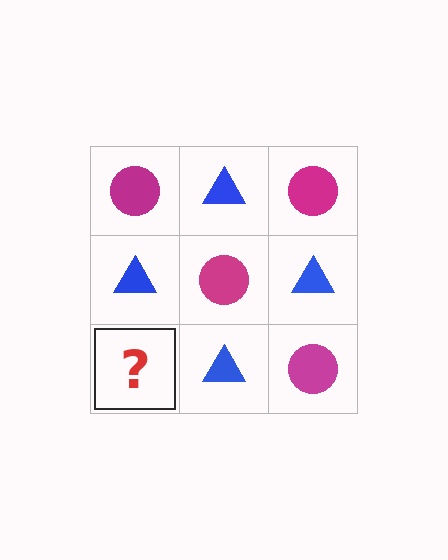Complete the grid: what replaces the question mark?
The question mark should be replaced with a magenta circle.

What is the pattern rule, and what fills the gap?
The rule is that it alternates magenta circle and blue triangle in a checkerboard pattern. The gap should be filled with a magenta circle.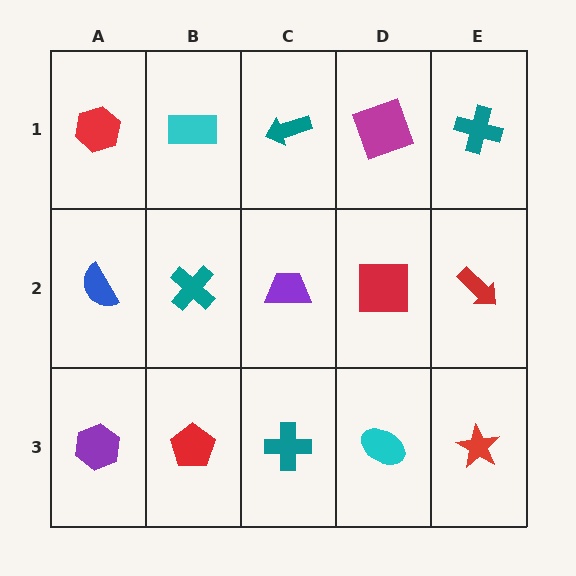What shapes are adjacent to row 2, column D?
A magenta square (row 1, column D), a cyan ellipse (row 3, column D), a purple trapezoid (row 2, column C), a red arrow (row 2, column E).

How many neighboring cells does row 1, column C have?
3.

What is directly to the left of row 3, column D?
A teal cross.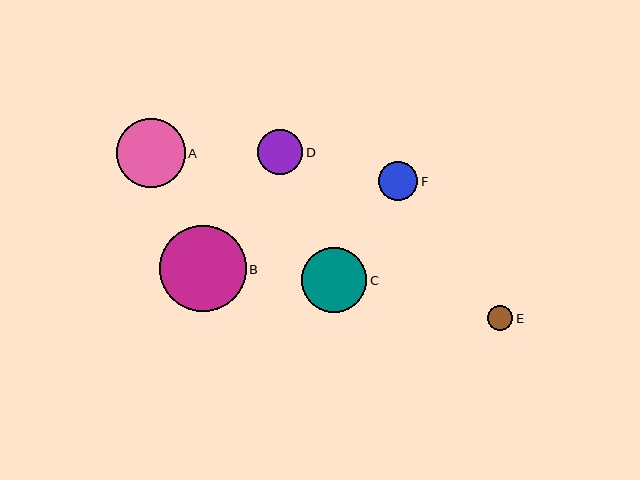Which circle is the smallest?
Circle E is the smallest with a size of approximately 25 pixels.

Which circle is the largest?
Circle B is the largest with a size of approximately 87 pixels.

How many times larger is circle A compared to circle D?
Circle A is approximately 1.5 times the size of circle D.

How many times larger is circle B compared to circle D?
Circle B is approximately 1.9 times the size of circle D.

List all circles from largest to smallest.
From largest to smallest: B, A, C, D, F, E.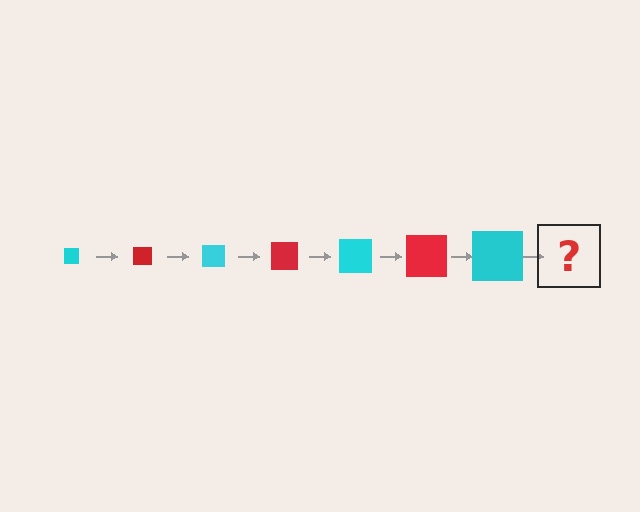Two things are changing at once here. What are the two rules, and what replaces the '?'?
The two rules are that the square grows larger each step and the color cycles through cyan and red. The '?' should be a red square, larger than the previous one.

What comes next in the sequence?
The next element should be a red square, larger than the previous one.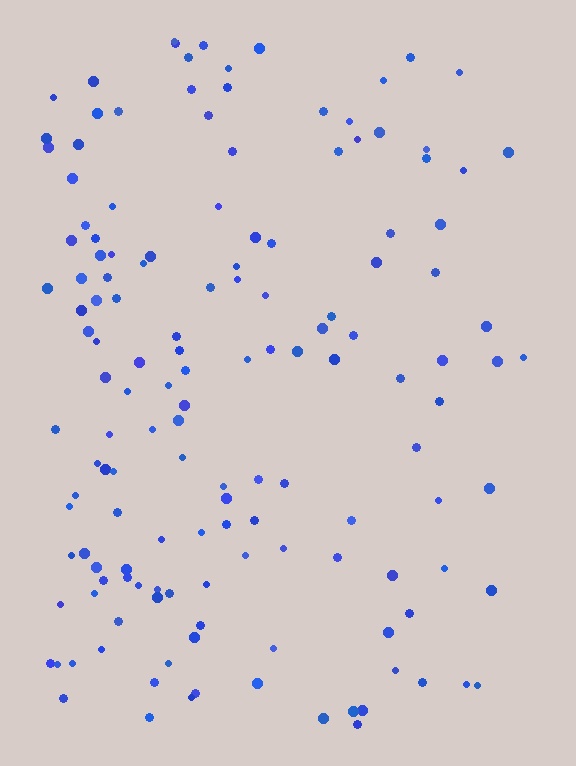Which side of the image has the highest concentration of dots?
The left.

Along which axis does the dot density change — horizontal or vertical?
Horizontal.